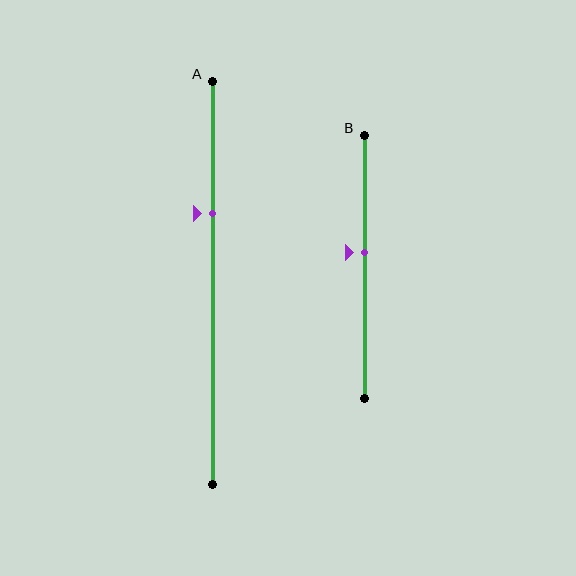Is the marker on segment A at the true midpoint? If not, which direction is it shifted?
No, the marker on segment A is shifted upward by about 17% of the segment length.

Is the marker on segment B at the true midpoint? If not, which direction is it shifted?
No, the marker on segment B is shifted upward by about 5% of the segment length.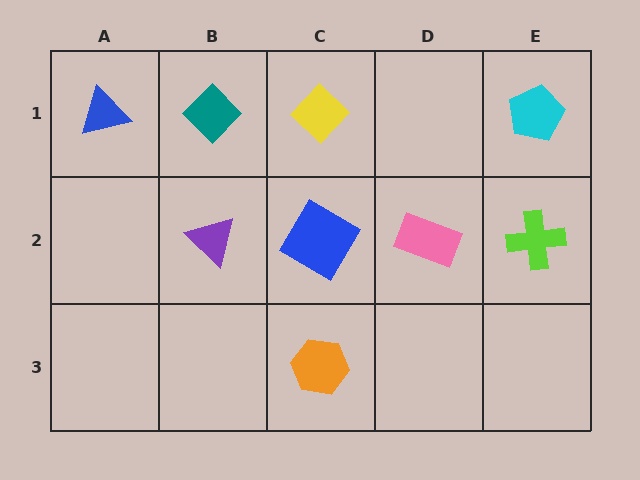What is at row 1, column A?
A blue triangle.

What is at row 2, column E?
A lime cross.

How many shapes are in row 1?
4 shapes.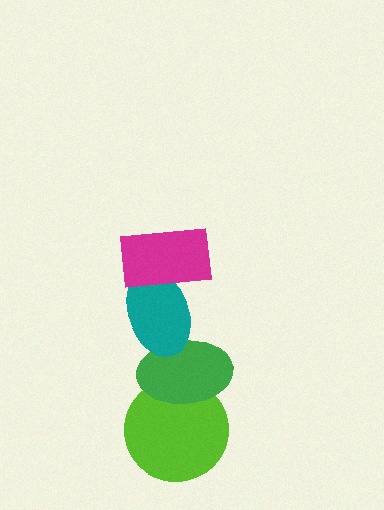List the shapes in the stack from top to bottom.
From top to bottom: the magenta rectangle, the teal ellipse, the green ellipse, the lime circle.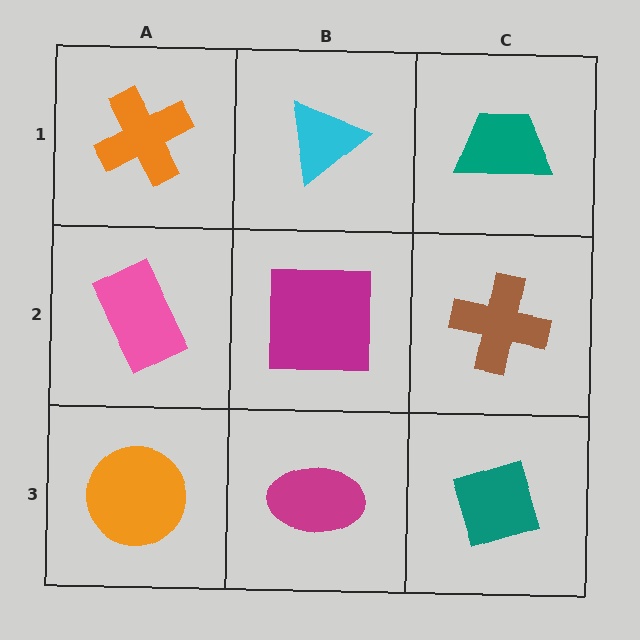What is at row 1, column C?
A teal trapezoid.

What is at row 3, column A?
An orange circle.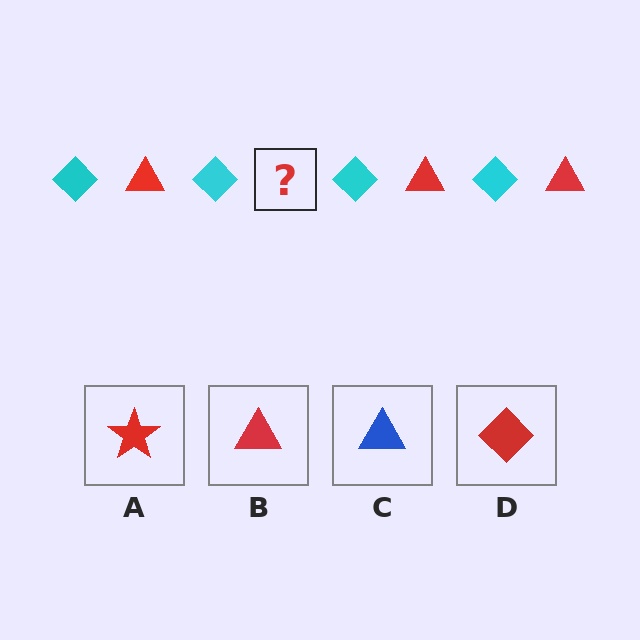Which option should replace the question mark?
Option B.